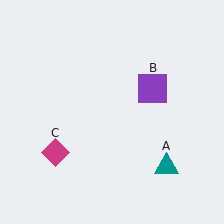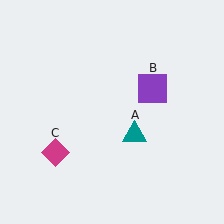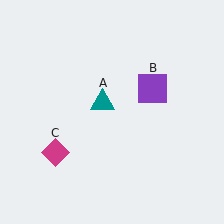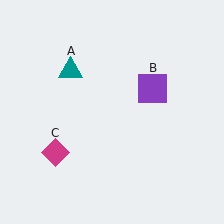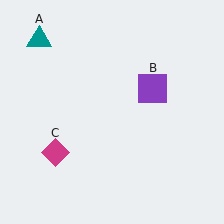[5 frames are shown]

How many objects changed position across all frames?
1 object changed position: teal triangle (object A).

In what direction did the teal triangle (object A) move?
The teal triangle (object A) moved up and to the left.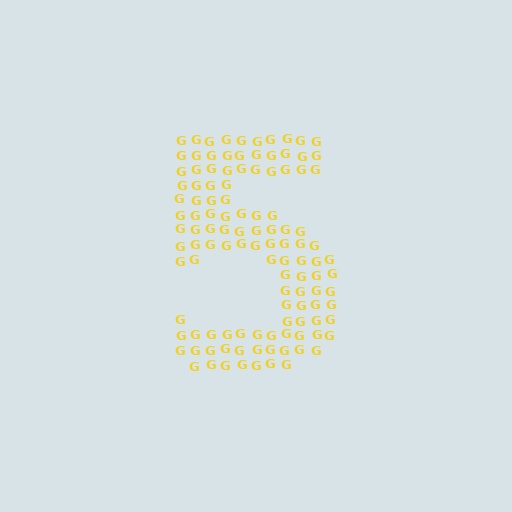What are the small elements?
The small elements are letter G's.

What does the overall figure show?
The overall figure shows the digit 5.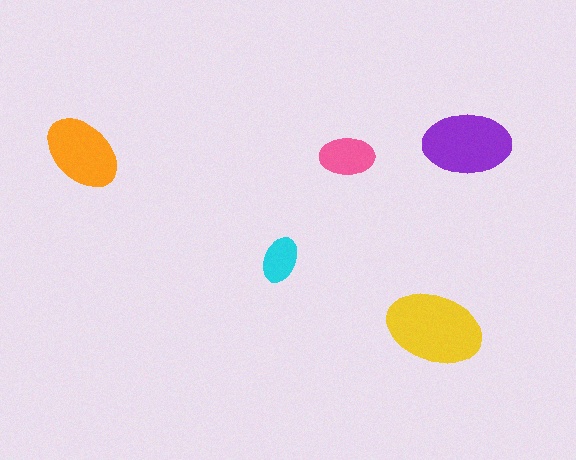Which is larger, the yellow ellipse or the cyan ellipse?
The yellow one.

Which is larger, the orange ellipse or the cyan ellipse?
The orange one.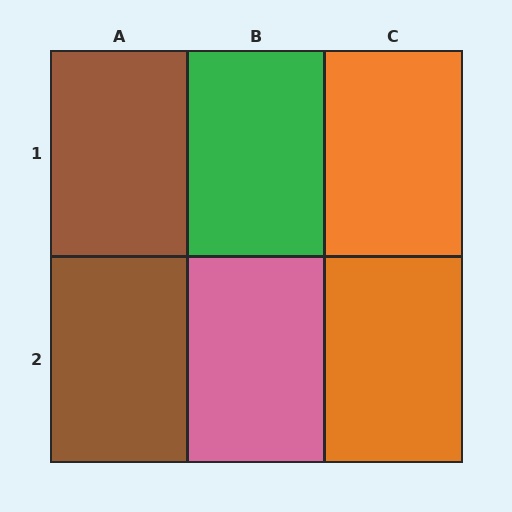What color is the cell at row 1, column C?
Orange.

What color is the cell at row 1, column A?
Brown.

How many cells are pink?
1 cell is pink.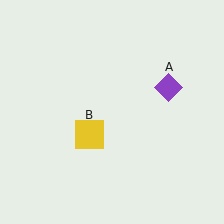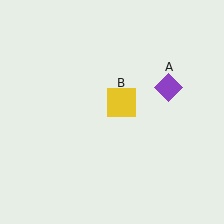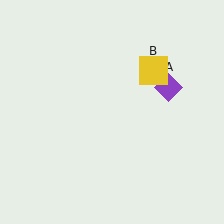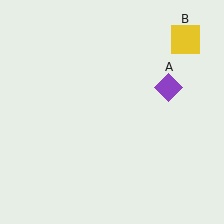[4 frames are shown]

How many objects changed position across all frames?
1 object changed position: yellow square (object B).